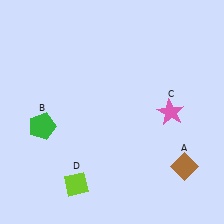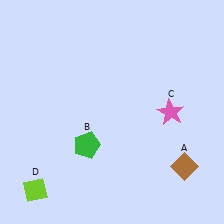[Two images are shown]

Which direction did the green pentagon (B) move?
The green pentagon (B) moved right.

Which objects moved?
The objects that moved are: the green pentagon (B), the lime diamond (D).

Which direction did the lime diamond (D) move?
The lime diamond (D) moved left.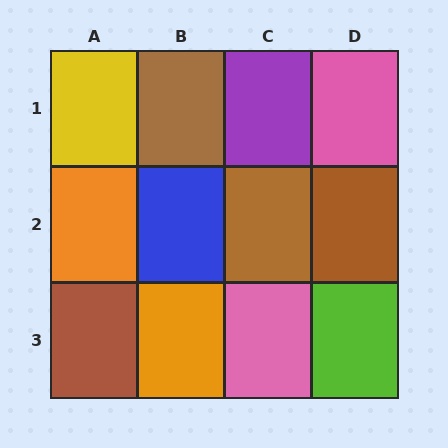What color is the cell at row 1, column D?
Pink.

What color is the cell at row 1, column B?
Brown.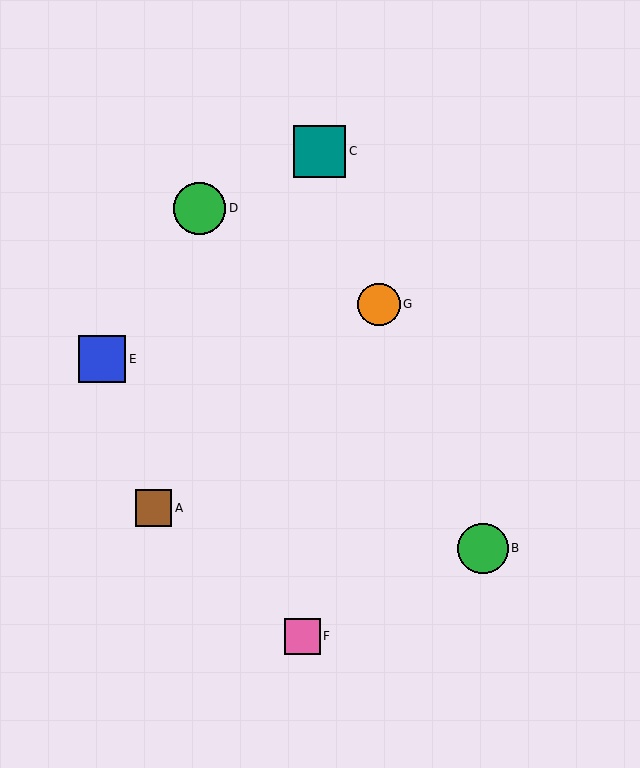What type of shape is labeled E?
Shape E is a blue square.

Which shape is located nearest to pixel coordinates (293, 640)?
The pink square (labeled F) at (302, 636) is nearest to that location.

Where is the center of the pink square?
The center of the pink square is at (302, 636).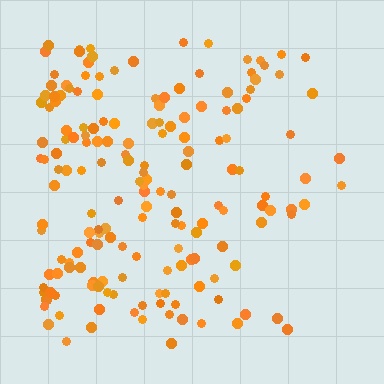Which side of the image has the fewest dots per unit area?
The right.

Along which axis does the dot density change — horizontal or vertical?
Horizontal.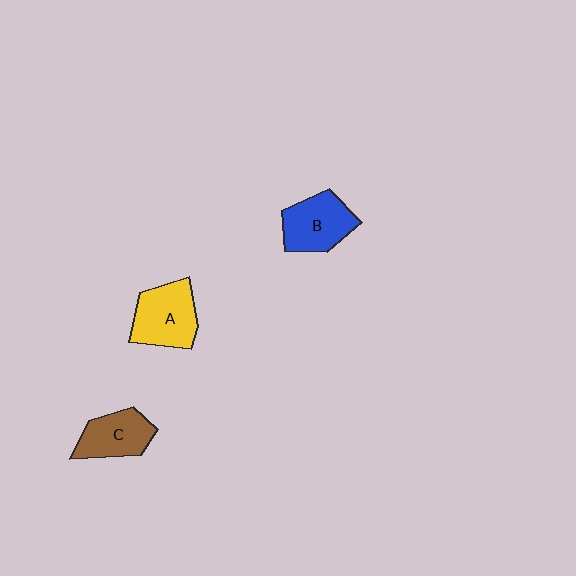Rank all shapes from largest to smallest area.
From largest to smallest: A (yellow), B (blue), C (brown).